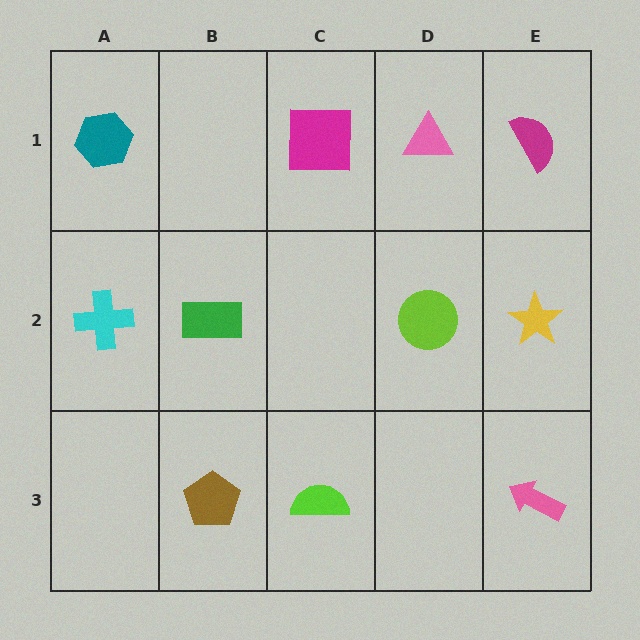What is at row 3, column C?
A lime semicircle.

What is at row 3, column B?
A brown pentagon.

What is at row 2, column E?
A yellow star.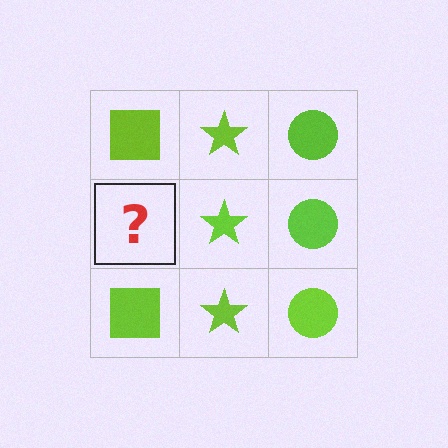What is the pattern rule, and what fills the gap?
The rule is that each column has a consistent shape. The gap should be filled with a lime square.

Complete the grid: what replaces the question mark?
The question mark should be replaced with a lime square.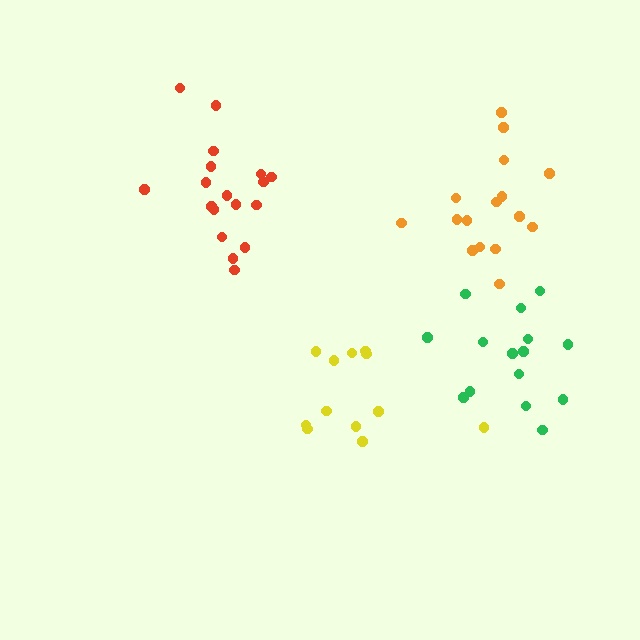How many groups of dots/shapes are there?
There are 4 groups.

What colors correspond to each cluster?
The clusters are colored: yellow, orange, red, green.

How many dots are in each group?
Group 1: 12 dots, Group 2: 16 dots, Group 3: 18 dots, Group 4: 16 dots (62 total).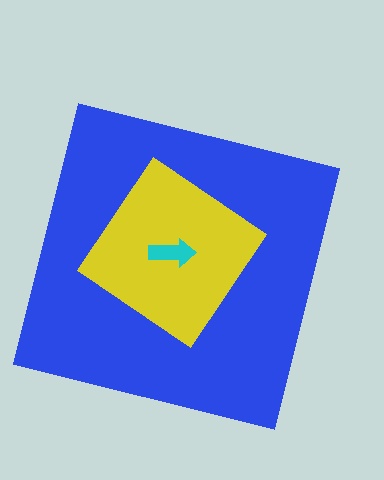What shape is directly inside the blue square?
The yellow diamond.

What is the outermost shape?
The blue square.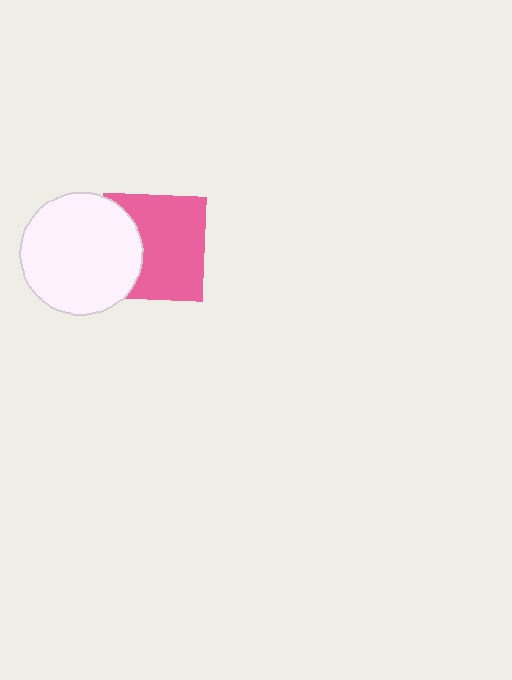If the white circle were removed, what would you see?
You would see the complete pink square.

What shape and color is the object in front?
The object in front is a white circle.